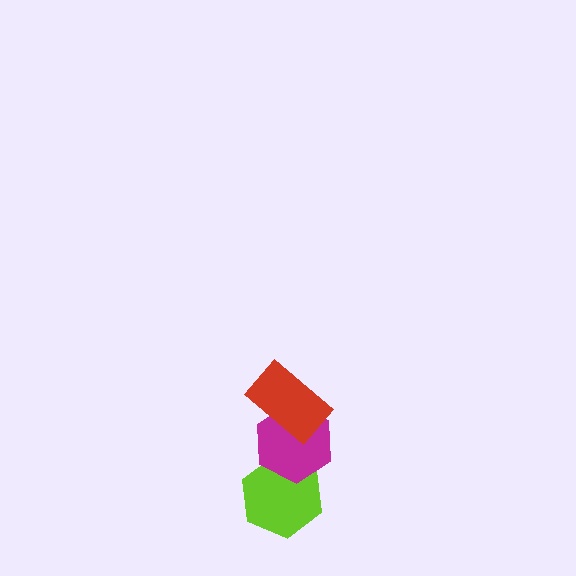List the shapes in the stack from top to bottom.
From top to bottom: the red rectangle, the magenta hexagon, the lime hexagon.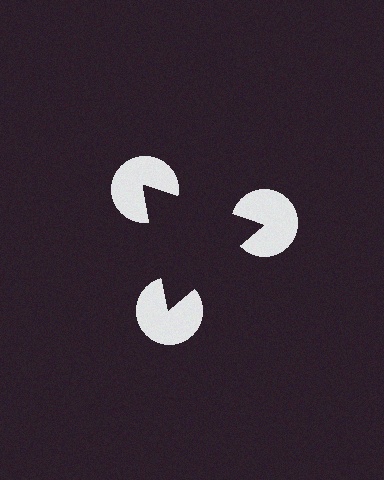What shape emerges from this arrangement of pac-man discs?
An illusory triangle — its edges are inferred from the aligned wedge cuts in the pac-man discs, not physically drawn.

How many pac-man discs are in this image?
There are 3 — one at each vertex of the illusory triangle.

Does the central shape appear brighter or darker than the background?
It typically appears slightly darker than the background, even though no actual brightness change is drawn.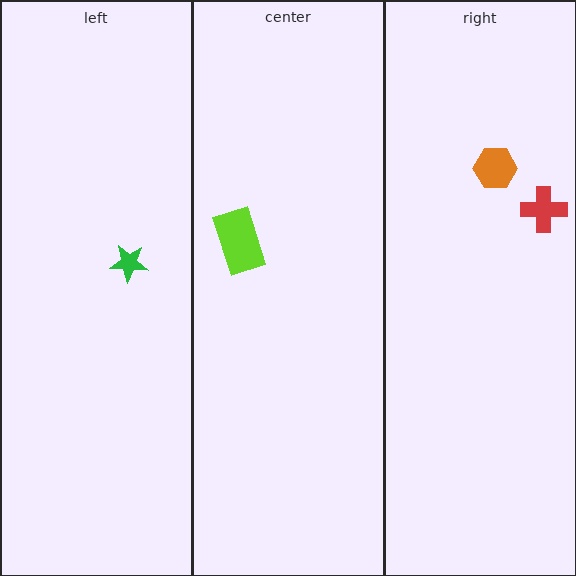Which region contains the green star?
The left region.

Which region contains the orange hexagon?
The right region.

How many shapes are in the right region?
2.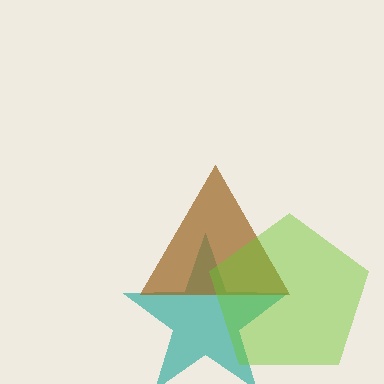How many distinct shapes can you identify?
There are 3 distinct shapes: a teal star, a brown triangle, a lime pentagon.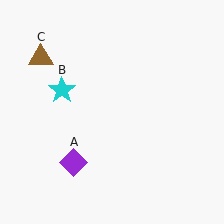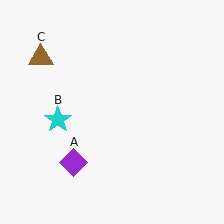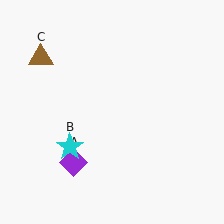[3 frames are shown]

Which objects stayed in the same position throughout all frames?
Purple diamond (object A) and brown triangle (object C) remained stationary.